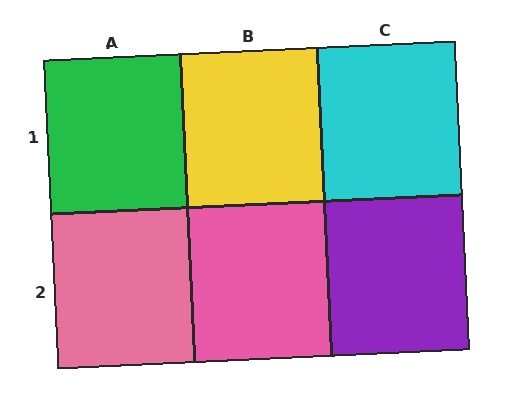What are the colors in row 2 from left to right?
Pink, pink, purple.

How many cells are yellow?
1 cell is yellow.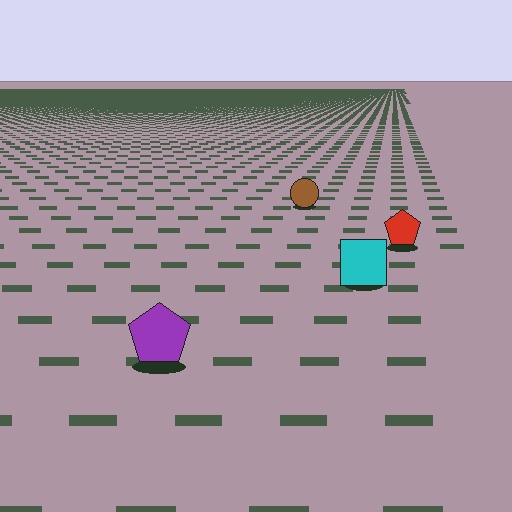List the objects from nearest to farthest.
From nearest to farthest: the purple pentagon, the cyan square, the red pentagon, the brown circle.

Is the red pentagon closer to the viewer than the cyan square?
No. The cyan square is closer — you can tell from the texture gradient: the ground texture is coarser near it.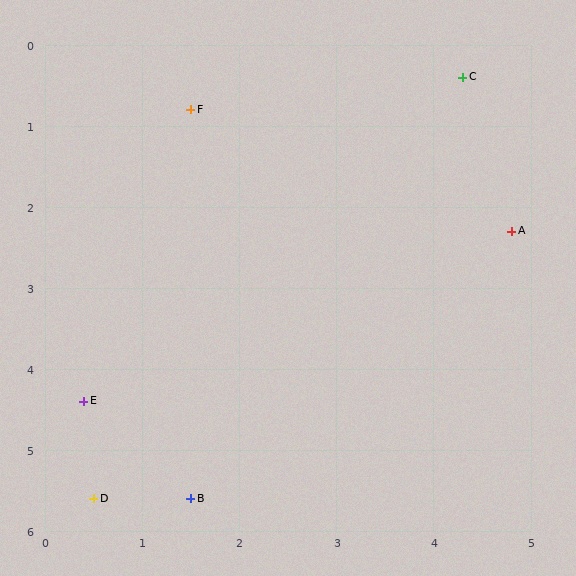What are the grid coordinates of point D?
Point D is at approximately (0.5, 5.6).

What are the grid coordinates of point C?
Point C is at approximately (4.3, 0.4).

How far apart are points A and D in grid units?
Points A and D are about 5.4 grid units apart.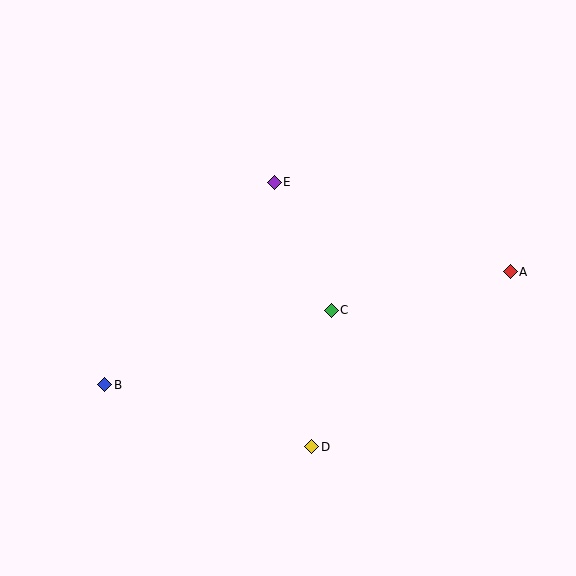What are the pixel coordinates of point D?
Point D is at (312, 447).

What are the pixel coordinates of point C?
Point C is at (331, 310).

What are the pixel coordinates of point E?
Point E is at (274, 182).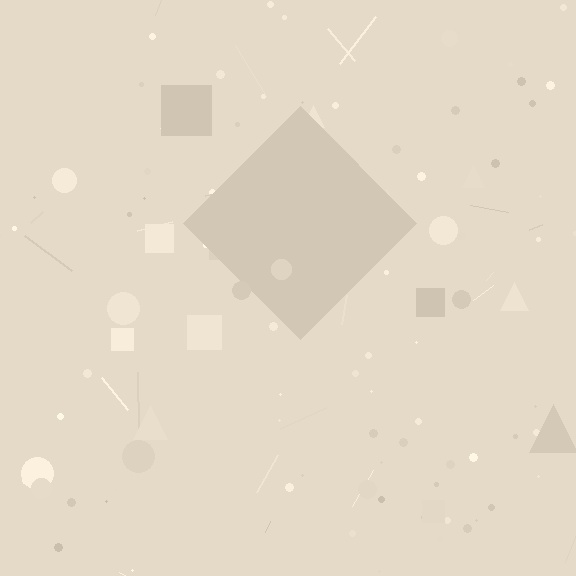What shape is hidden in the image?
A diamond is hidden in the image.